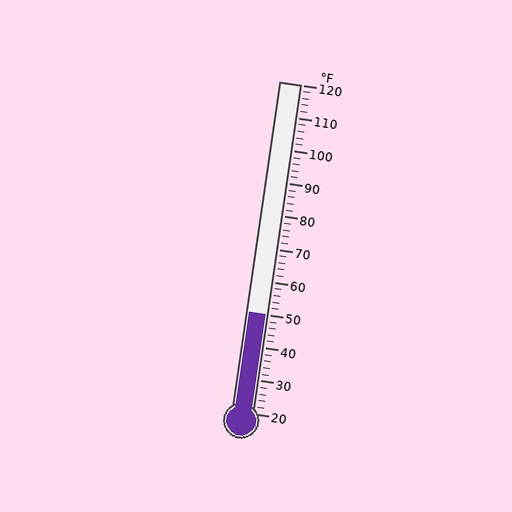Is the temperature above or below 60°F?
The temperature is below 60°F.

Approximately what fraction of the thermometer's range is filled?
The thermometer is filled to approximately 30% of its range.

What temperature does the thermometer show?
The thermometer shows approximately 50°F.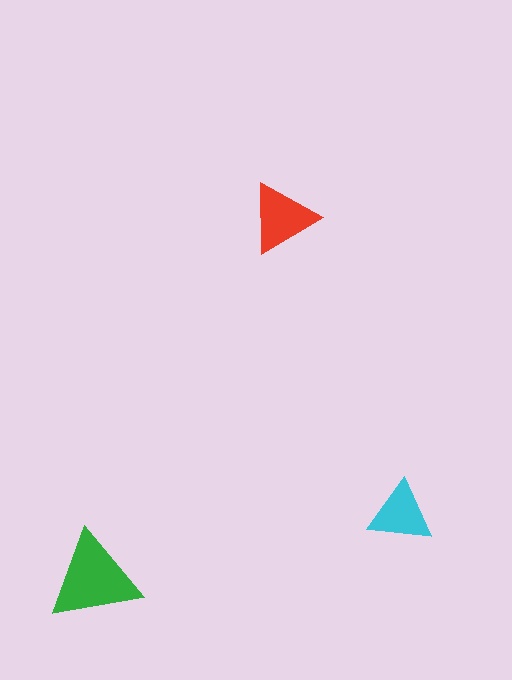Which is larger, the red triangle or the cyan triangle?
The red one.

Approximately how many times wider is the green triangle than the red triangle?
About 1.5 times wider.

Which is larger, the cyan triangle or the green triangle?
The green one.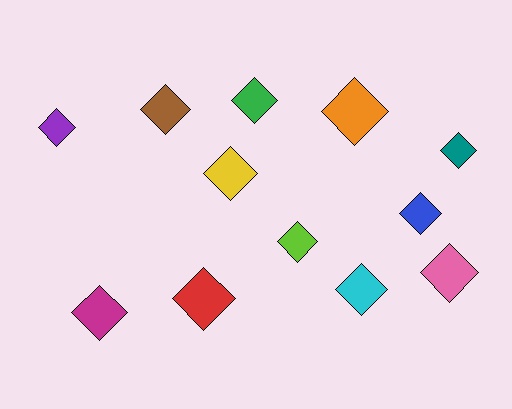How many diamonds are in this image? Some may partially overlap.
There are 12 diamonds.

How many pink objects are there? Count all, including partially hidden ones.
There is 1 pink object.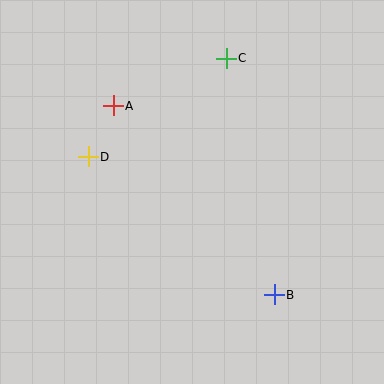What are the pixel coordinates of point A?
Point A is at (113, 106).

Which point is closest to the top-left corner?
Point A is closest to the top-left corner.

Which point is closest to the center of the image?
Point D at (88, 157) is closest to the center.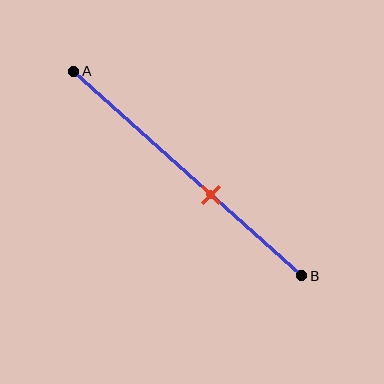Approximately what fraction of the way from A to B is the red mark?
The red mark is approximately 60% of the way from A to B.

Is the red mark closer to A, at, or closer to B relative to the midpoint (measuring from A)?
The red mark is closer to point B than the midpoint of segment AB.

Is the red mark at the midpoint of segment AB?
No, the mark is at about 60% from A, not at the 50% midpoint.